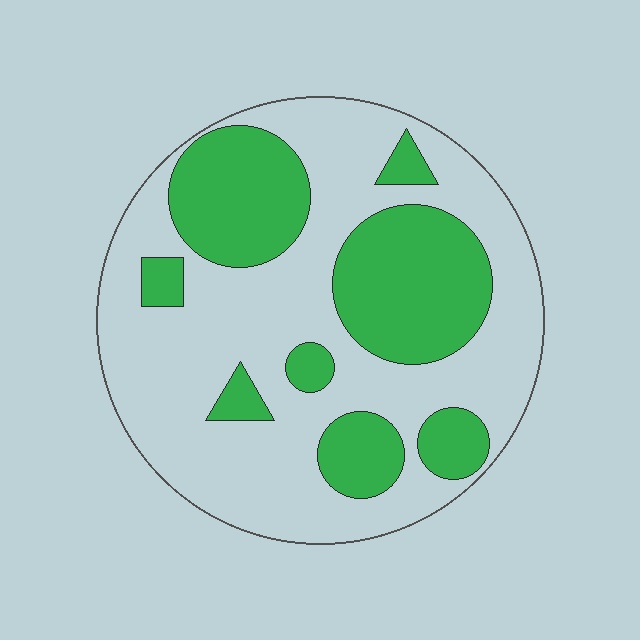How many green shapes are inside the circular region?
8.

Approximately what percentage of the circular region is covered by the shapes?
Approximately 35%.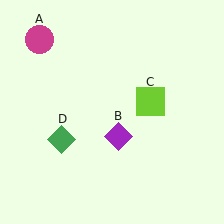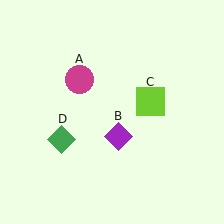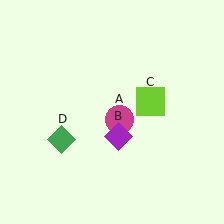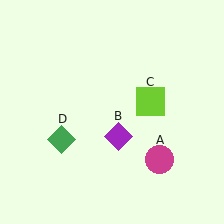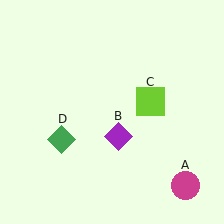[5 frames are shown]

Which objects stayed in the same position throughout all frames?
Purple diamond (object B) and lime square (object C) and green diamond (object D) remained stationary.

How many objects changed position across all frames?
1 object changed position: magenta circle (object A).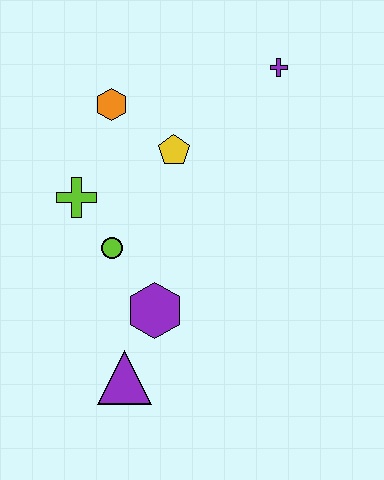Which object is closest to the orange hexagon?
The yellow pentagon is closest to the orange hexagon.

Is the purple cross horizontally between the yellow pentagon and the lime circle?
No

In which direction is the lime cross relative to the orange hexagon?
The lime cross is below the orange hexagon.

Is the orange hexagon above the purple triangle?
Yes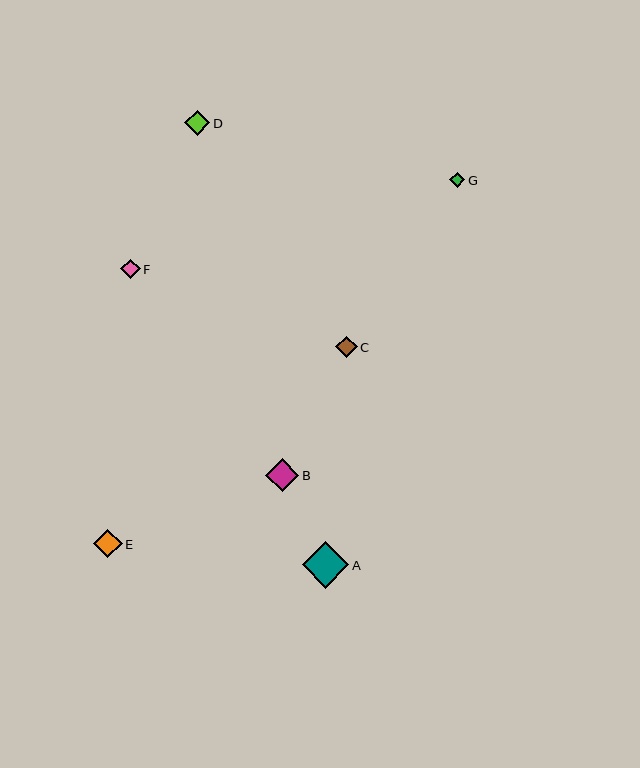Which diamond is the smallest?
Diamond G is the smallest with a size of approximately 15 pixels.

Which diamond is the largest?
Diamond A is the largest with a size of approximately 47 pixels.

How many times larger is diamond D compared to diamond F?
Diamond D is approximately 1.3 times the size of diamond F.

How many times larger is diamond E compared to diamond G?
Diamond E is approximately 1.9 times the size of diamond G.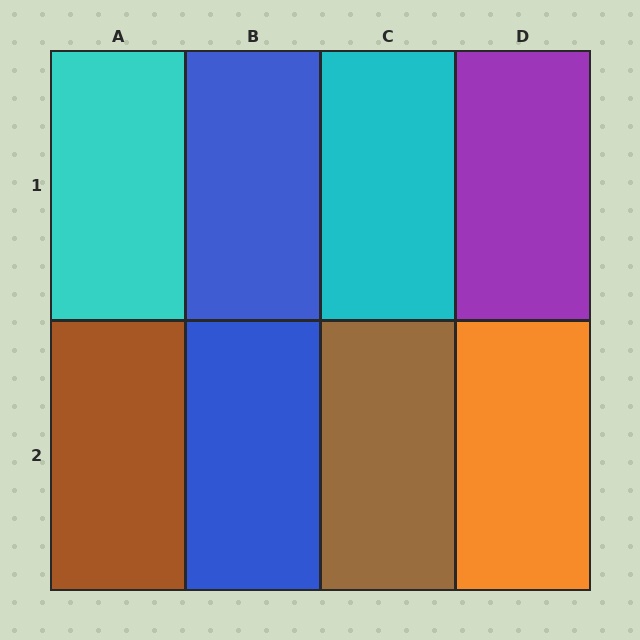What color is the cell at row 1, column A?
Cyan.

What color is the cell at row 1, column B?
Blue.